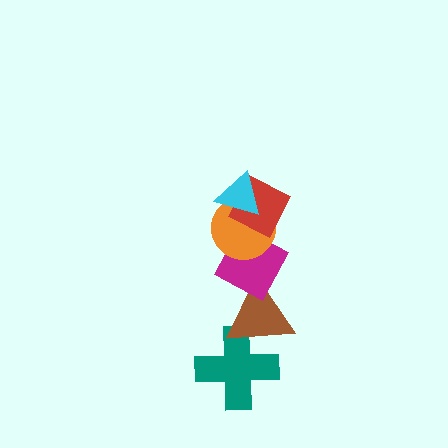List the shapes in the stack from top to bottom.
From top to bottom: the cyan triangle, the red diamond, the orange circle, the magenta diamond, the brown triangle, the teal cross.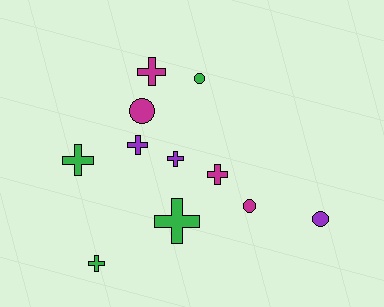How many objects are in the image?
There are 11 objects.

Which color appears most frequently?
Magenta, with 4 objects.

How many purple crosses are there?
There are 2 purple crosses.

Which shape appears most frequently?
Cross, with 7 objects.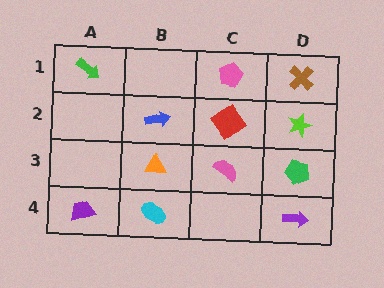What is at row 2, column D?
A lime star.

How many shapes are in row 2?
3 shapes.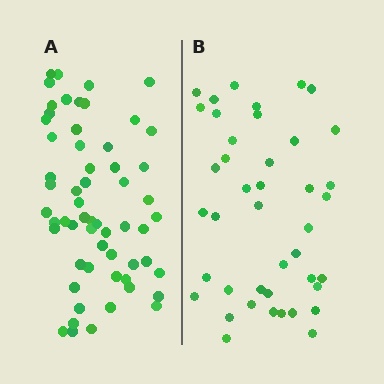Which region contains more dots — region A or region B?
Region A (the left region) has more dots.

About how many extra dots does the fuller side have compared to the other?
Region A has approximately 15 more dots than region B.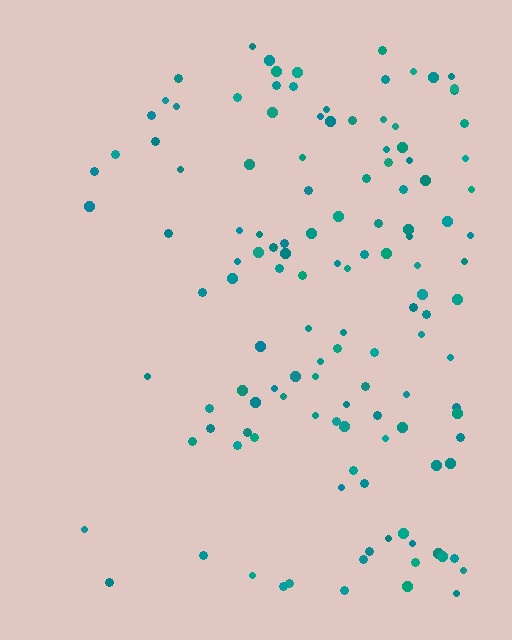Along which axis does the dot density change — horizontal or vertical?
Horizontal.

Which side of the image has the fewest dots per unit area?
The left.